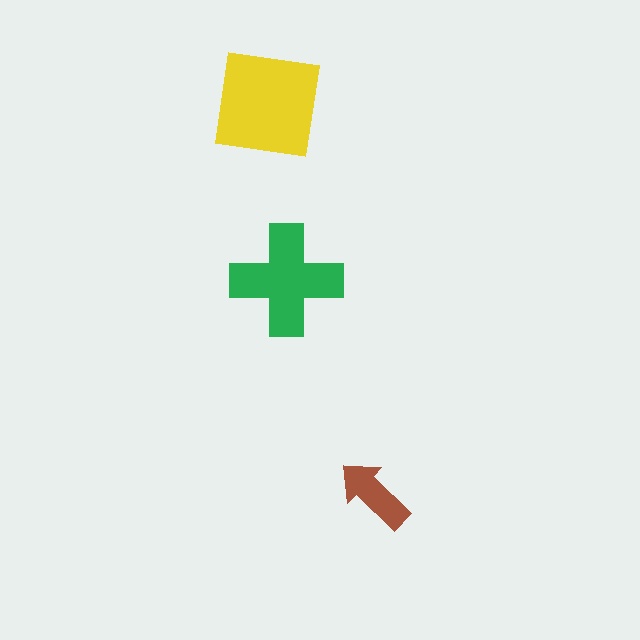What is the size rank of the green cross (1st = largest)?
2nd.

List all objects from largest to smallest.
The yellow square, the green cross, the brown arrow.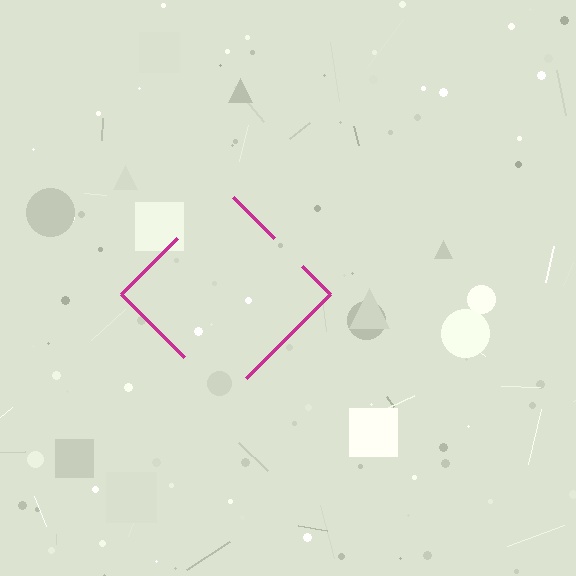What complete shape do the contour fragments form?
The contour fragments form a diamond.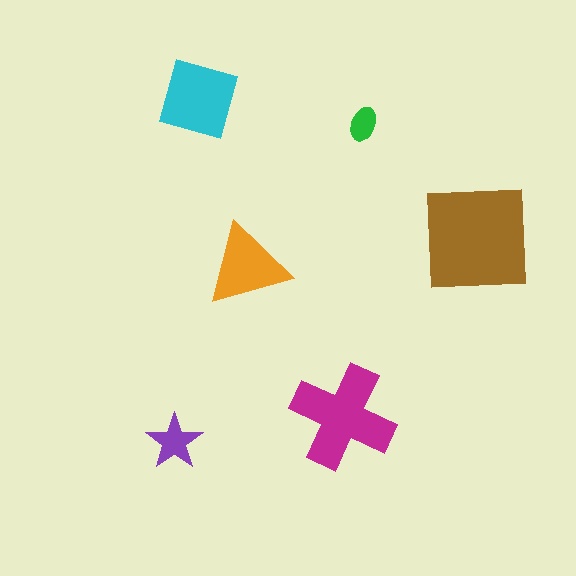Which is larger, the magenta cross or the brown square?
The brown square.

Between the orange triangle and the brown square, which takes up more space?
The brown square.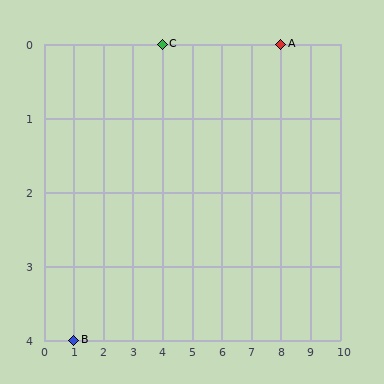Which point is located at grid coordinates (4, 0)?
Point C is at (4, 0).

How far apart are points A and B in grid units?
Points A and B are 7 columns and 4 rows apart (about 8.1 grid units diagonally).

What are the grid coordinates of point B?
Point B is at grid coordinates (1, 4).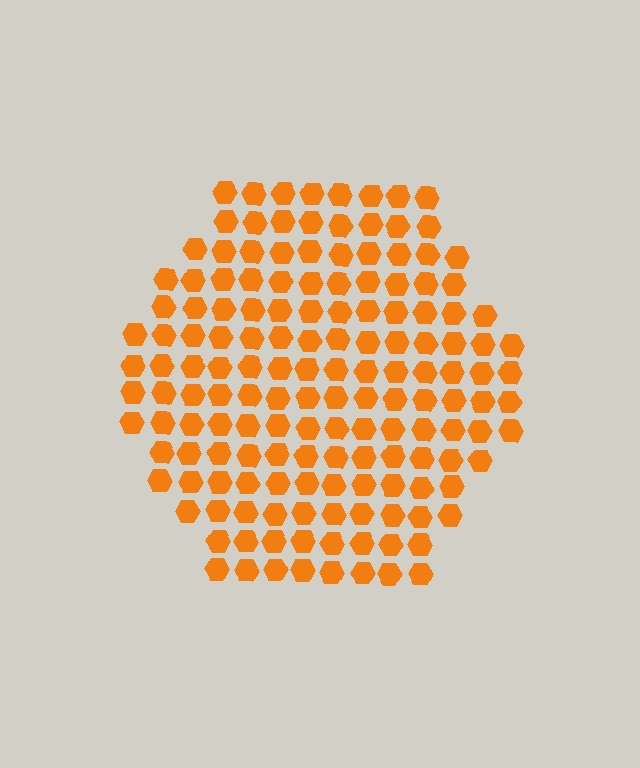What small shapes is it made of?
It is made of small hexagons.